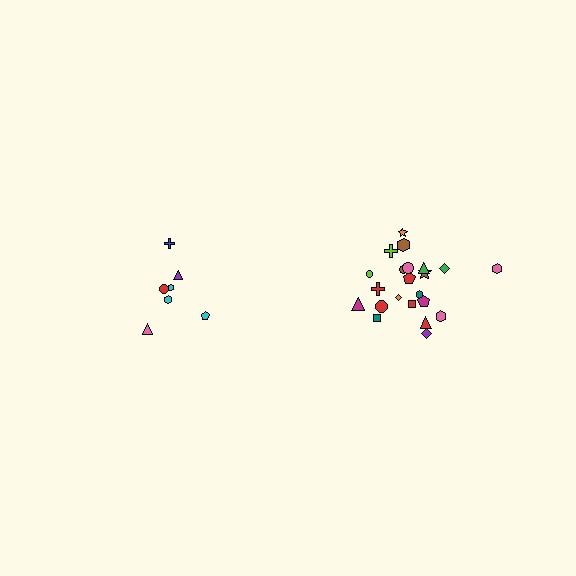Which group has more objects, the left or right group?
The right group.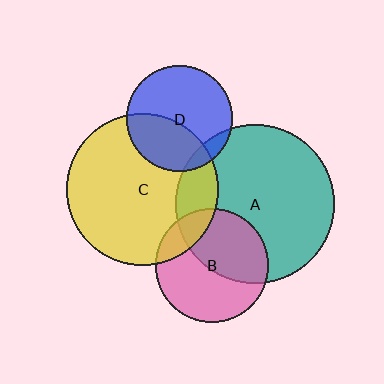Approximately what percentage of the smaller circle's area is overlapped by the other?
Approximately 10%.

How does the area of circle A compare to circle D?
Approximately 2.2 times.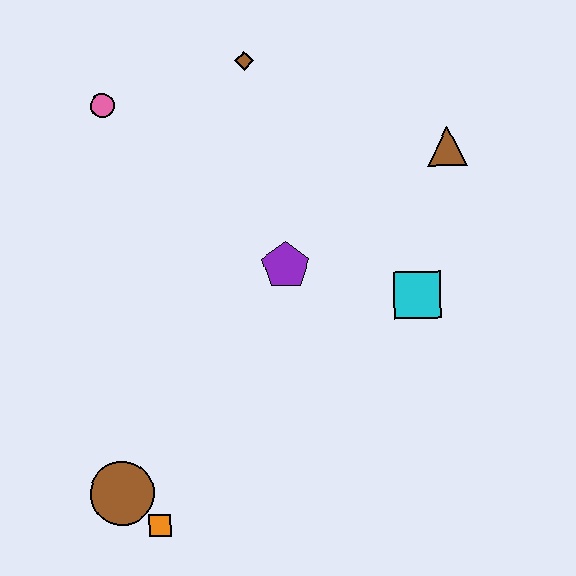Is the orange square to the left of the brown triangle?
Yes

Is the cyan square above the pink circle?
No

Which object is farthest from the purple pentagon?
The orange square is farthest from the purple pentagon.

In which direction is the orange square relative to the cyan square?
The orange square is to the left of the cyan square.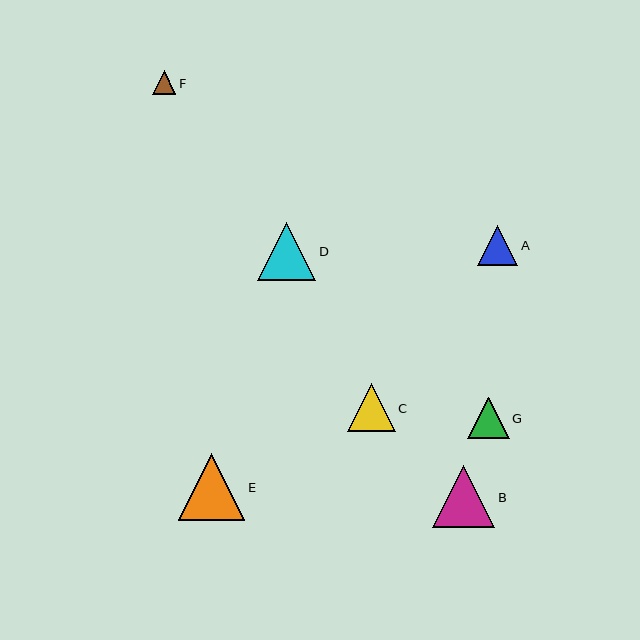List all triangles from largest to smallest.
From largest to smallest: E, B, D, C, G, A, F.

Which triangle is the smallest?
Triangle F is the smallest with a size of approximately 24 pixels.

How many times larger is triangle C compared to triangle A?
Triangle C is approximately 1.2 times the size of triangle A.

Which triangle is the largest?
Triangle E is the largest with a size of approximately 66 pixels.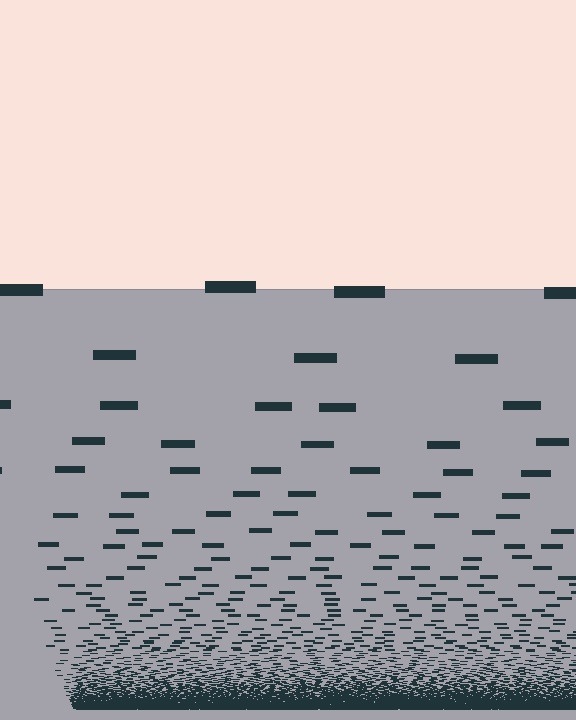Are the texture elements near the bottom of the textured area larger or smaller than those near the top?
Smaller. The gradient is inverted — elements near the bottom are smaller and denser.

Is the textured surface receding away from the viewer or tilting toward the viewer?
The surface appears to tilt toward the viewer. Texture elements get larger and sparser toward the top.